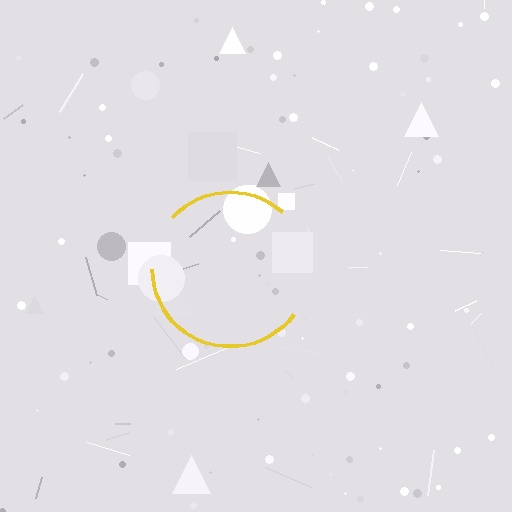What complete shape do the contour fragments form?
The contour fragments form a circle.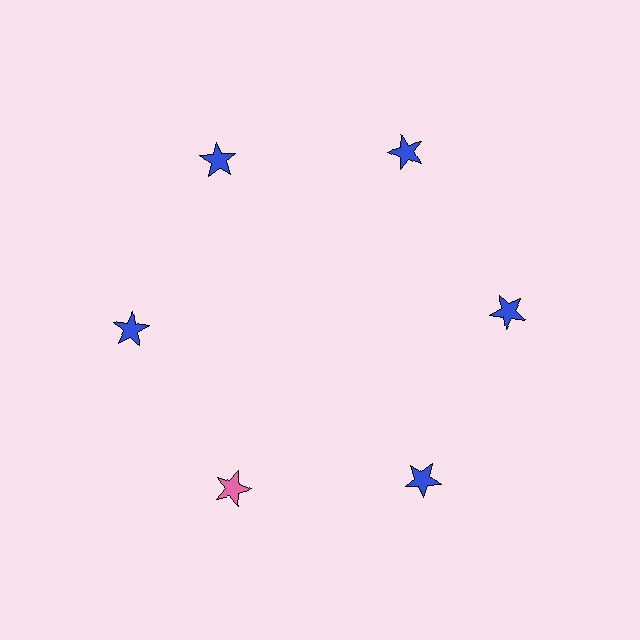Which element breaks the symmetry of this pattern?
The pink star at roughly the 7 o'clock position breaks the symmetry. All other shapes are blue stars.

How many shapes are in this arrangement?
There are 6 shapes arranged in a ring pattern.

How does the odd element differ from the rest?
It has a different color: pink instead of blue.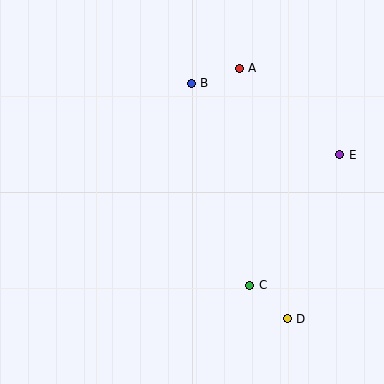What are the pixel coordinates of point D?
Point D is at (287, 319).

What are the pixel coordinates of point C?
Point C is at (250, 285).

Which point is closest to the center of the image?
Point B at (191, 83) is closest to the center.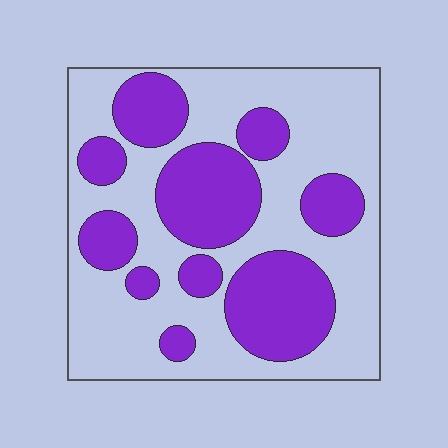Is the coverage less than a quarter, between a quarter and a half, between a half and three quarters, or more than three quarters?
Between a quarter and a half.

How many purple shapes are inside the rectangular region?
10.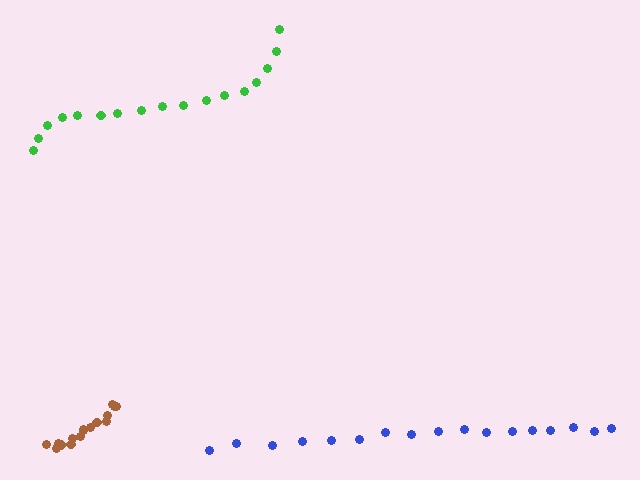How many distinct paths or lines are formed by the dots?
There are 3 distinct paths.